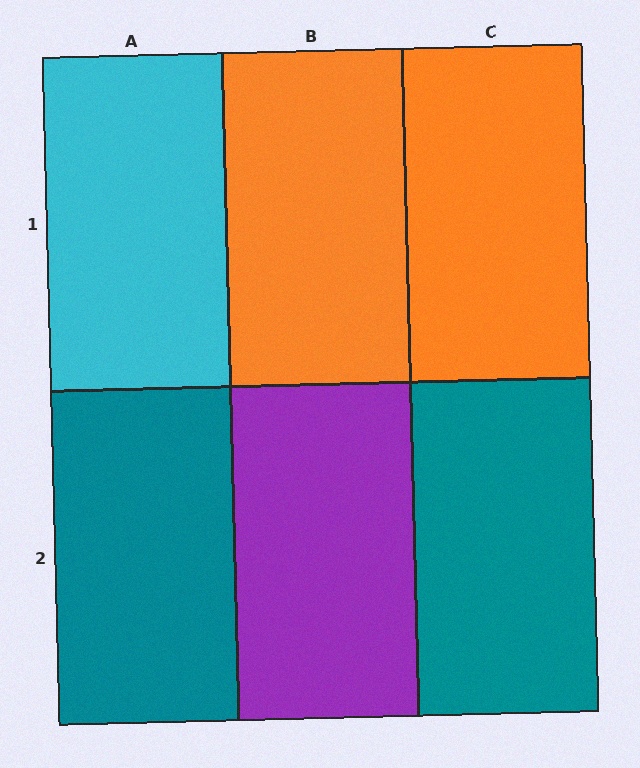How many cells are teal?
2 cells are teal.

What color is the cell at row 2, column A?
Teal.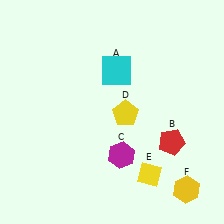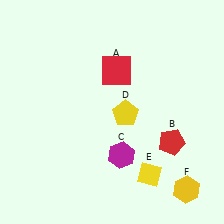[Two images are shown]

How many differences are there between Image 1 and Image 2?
There is 1 difference between the two images.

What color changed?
The square (A) changed from cyan in Image 1 to red in Image 2.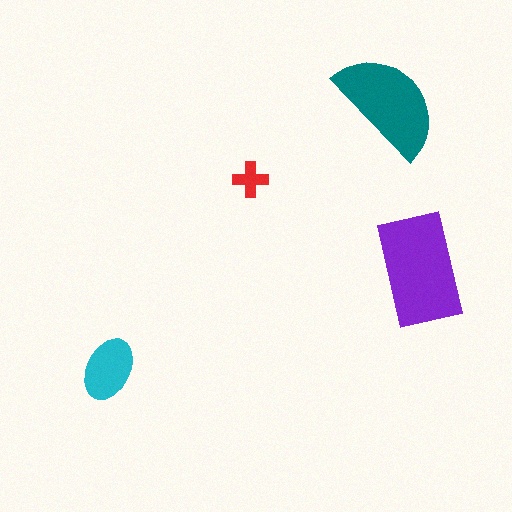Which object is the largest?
The purple rectangle.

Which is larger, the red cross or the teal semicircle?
The teal semicircle.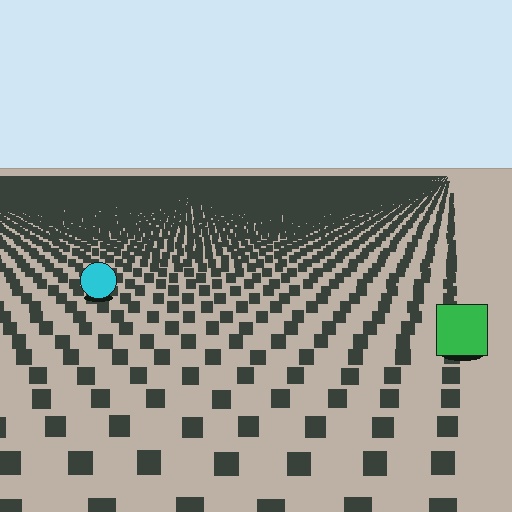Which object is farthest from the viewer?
The cyan circle is farthest from the viewer. It appears smaller and the ground texture around it is denser.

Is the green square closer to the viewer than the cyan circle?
Yes. The green square is closer — you can tell from the texture gradient: the ground texture is coarser near it.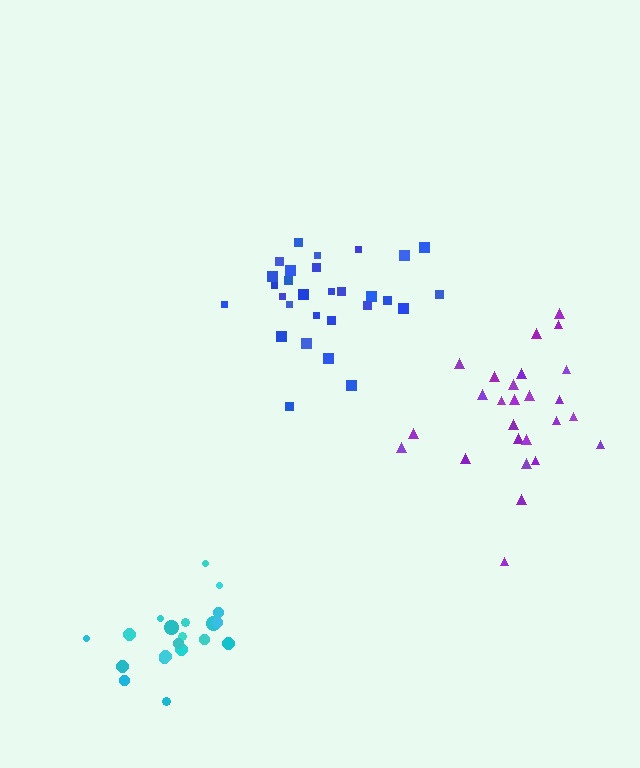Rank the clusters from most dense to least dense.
cyan, blue, purple.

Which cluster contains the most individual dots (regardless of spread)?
Blue (29).